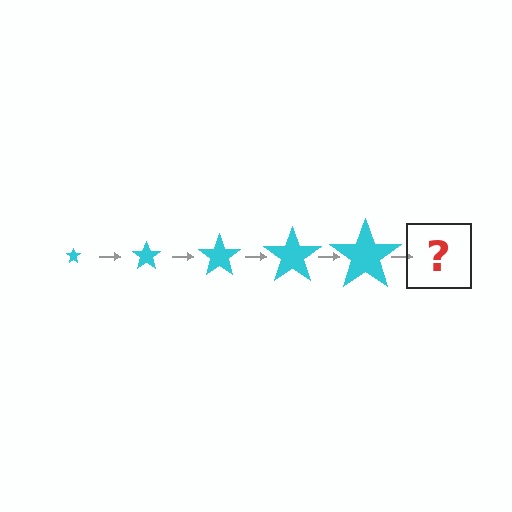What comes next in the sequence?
The next element should be a cyan star, larger than the previous one.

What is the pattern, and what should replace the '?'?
The pattern is that the star gets progressively larger each step. The '?' should be a cyan star, larger than the previous one.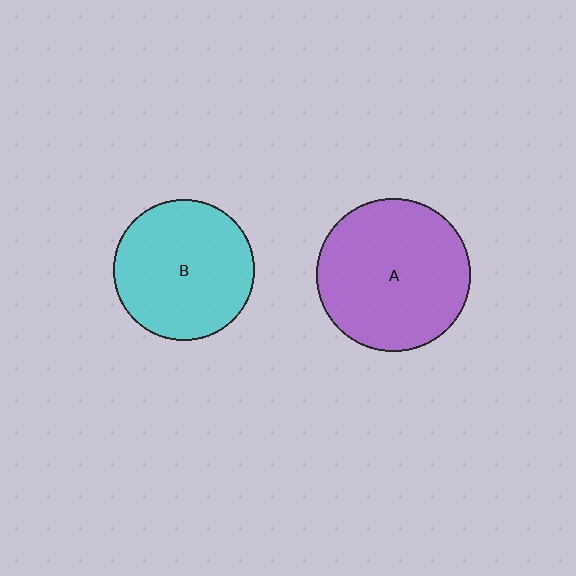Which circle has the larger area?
Circle A (purple).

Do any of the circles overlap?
No, none of the circles overlap.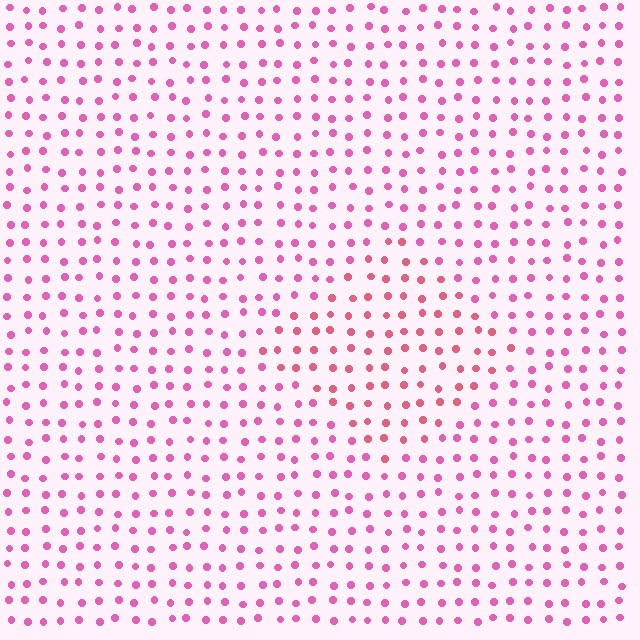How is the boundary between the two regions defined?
The boundary is defined purely by a slight shift in hue (about 26 degrees). Spacing, size, and orientation are identical on both sides.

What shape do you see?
I see a diamond.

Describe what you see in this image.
The image is filled with small pink elements in a uniform arrangement. A diamond-shaped region is visible where the elements are tinted to a slightly different hue, forming a subtle color boundary.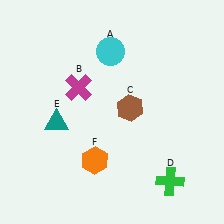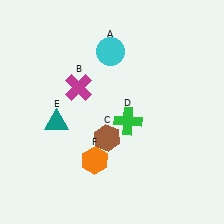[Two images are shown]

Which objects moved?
The objects that moved are: the brown hexagon (C), the green cross (D).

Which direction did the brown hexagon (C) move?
The brown hexagon (C) moved down.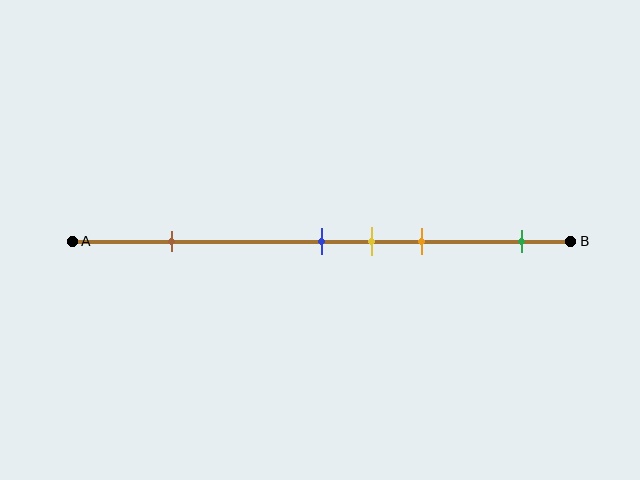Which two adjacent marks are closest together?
The blue and yellow marks are the closest adjacent pair.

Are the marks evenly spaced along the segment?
No, the marks are not evenly spaced.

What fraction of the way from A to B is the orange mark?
The orange mark is approximately 70% (0.7) of the way from A to B.